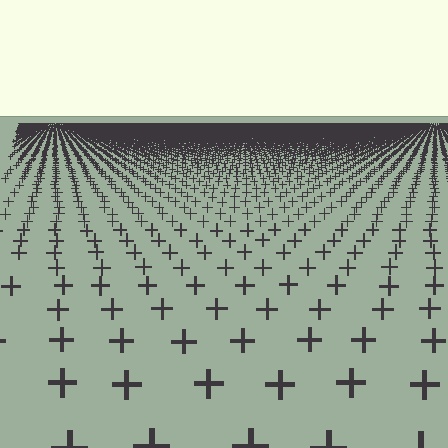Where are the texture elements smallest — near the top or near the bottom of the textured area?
Near the top.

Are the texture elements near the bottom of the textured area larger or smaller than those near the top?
Larger. Near the bottom, elements are closer to the viewer and appear at a bigger on-screen size.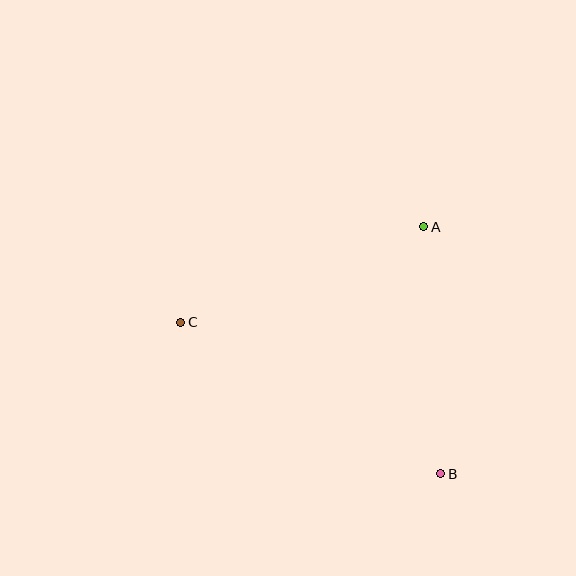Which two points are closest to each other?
Points A and B are closest to each other.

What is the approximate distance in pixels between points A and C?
The distance between A and C is approximately 261 pixels.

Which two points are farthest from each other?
Points B and C are farthest from each other.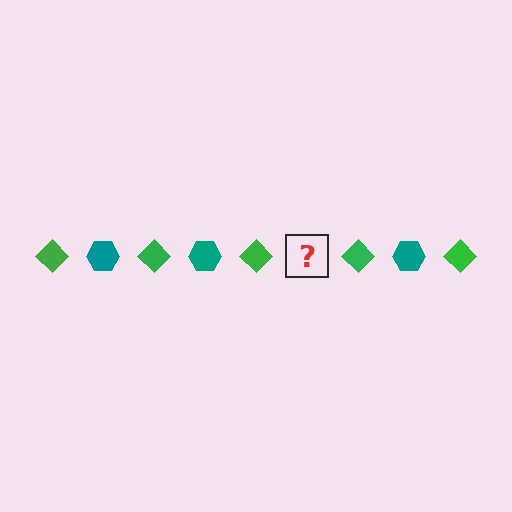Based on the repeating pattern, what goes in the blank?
The blank should be a teal hexagon.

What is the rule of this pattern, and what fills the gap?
The rule is that the pattern alternates between green diamond and teal hexagon. The gap should be filled with a teal hexagon.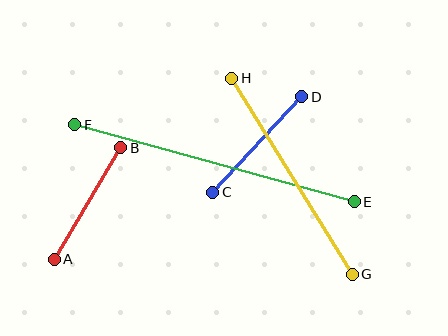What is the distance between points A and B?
The distance is approximately 130 pixels.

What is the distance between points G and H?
The distance is approximately 230 pixels.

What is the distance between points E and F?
The distance is approximately 290 pixels.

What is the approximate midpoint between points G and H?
The midpoint is at approximately (292, 176) pixels.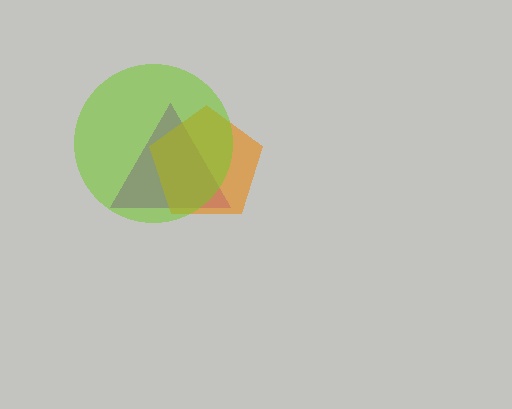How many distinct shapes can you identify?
There are 3 distinct shapes: a purple triangle, an orange pentagon, a lime circle.